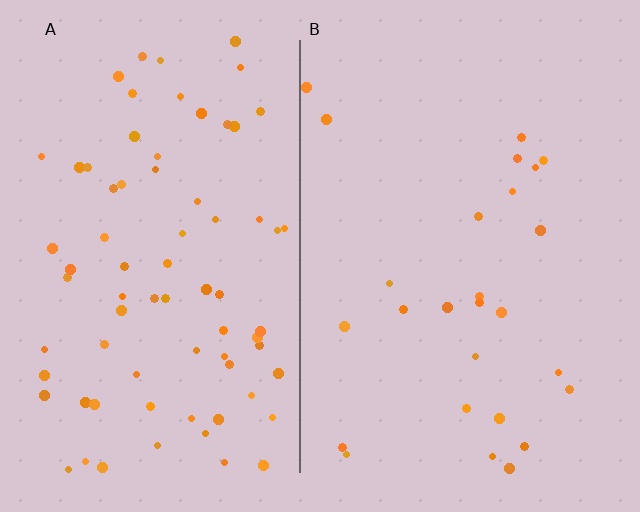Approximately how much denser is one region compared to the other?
Approximately 2.9× — region A over region B.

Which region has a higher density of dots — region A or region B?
A (the left).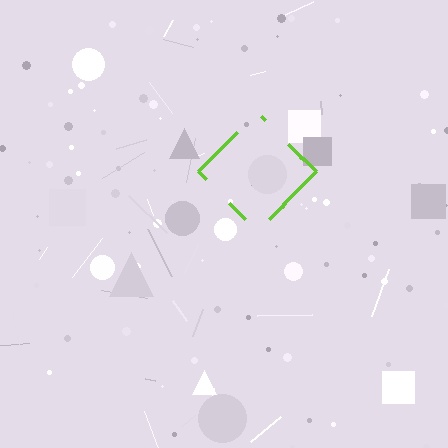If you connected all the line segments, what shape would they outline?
They would outline a diamond.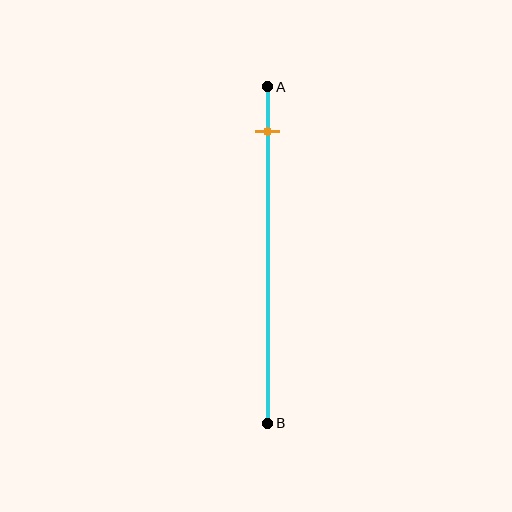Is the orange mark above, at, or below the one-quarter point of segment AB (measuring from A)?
The orange mark is above the one-quarter point of segment AB.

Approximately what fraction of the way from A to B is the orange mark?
The orange mark is approximately 15% of the way from A to B.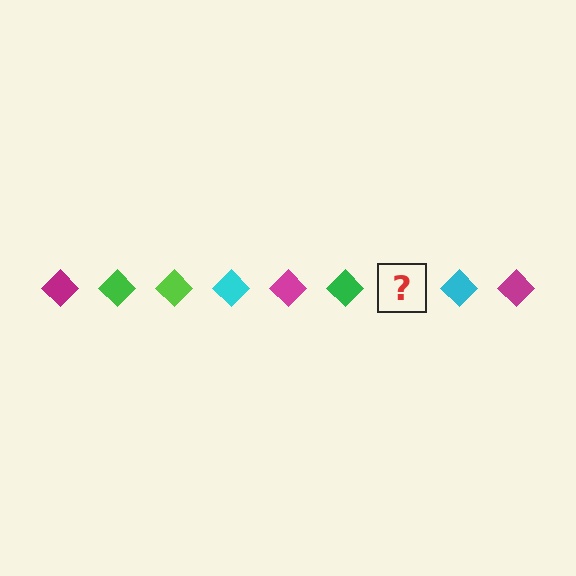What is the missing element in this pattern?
The missing element is a lime diamond.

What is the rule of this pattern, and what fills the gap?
The rule is that the pattern cycles through magenta, green, lime, cyan diamonds. The gap should be filled with a lime diamond.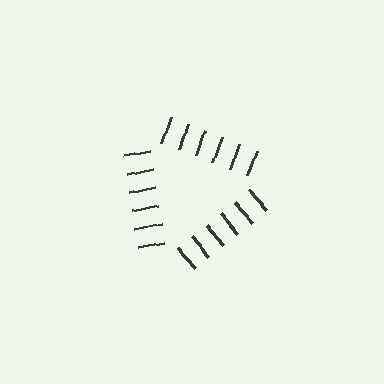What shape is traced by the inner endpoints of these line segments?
An illusory triangle — the line segments terminate on its edges but no continuous stroke is drawn.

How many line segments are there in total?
18 — 6 along each of the 3 edges.